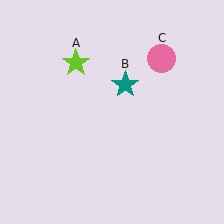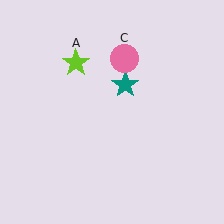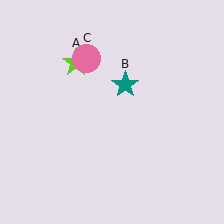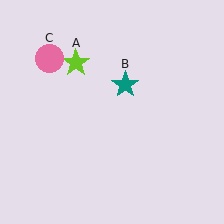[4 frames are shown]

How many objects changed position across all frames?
1 object changed position: pink circle (object C).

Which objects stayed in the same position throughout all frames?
Lime star (object A) and teal star (object B) remained stationary.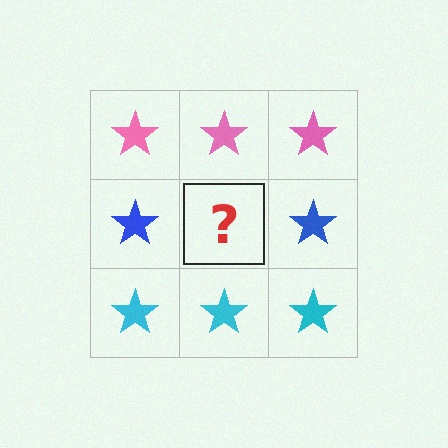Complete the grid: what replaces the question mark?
The question mark should be replaced with a blue star.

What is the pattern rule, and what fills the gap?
The rule is that each row has a consistent color. The gap should be filled with a blue star.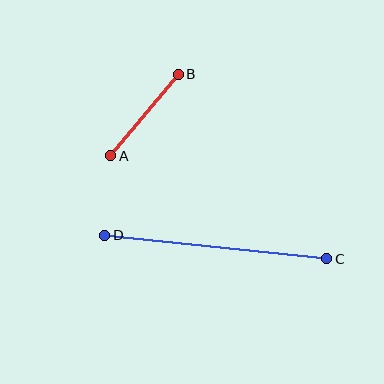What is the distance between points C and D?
The distance is approximately 223 pixels.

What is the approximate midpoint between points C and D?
The midpoint is at approximately (216, 247) pixels.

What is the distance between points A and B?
The distance is approximately 106 pixels.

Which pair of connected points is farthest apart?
Points C and D are farthest apart.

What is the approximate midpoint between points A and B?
The midpoint is at approximately (144, 115) pixels.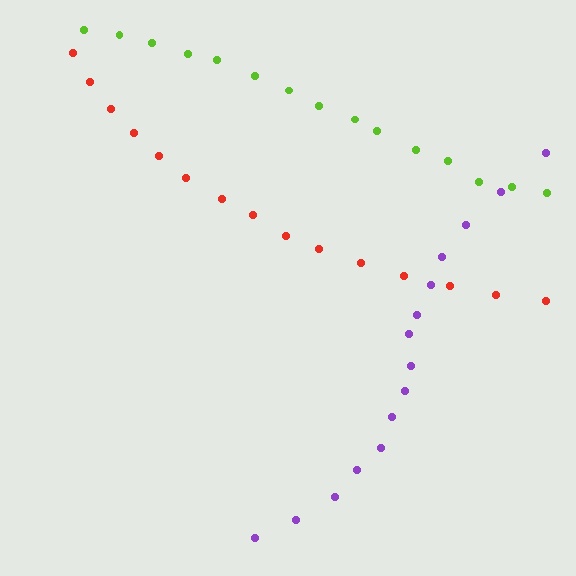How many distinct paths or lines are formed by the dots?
There are 3 distinct paths.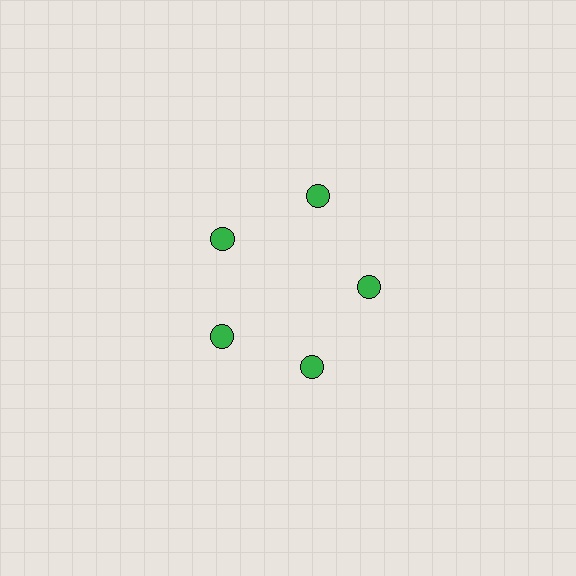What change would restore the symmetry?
The symmetry would be restored by moving it inward, back onto the ring so that all 5 circles sit at equal angles and equal distance from the center.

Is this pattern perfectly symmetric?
No. The 5 green circles are arranged in a ring, but one element near the 1 o'clock position is pushed outward from the center, breaking the 5-fold rotational symmetry.